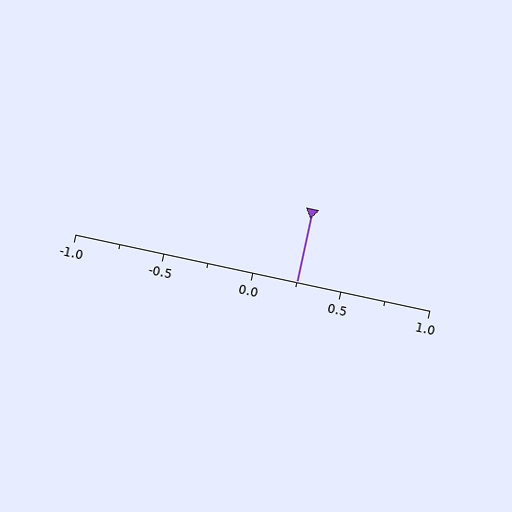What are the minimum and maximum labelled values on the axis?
The axis runs from -1.0 to 1.0.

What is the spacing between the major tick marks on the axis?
The major ticks are spaced 0.5 apart.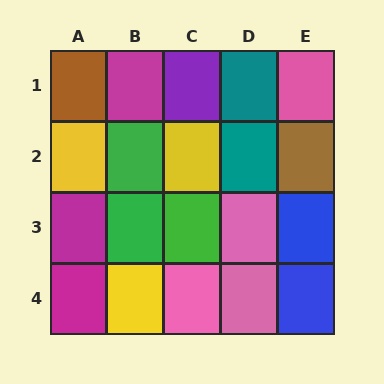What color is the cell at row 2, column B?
Green.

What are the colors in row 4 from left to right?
Magenta, yellow, pink, pink, blue.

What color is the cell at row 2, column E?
Brown.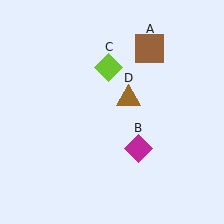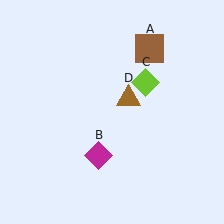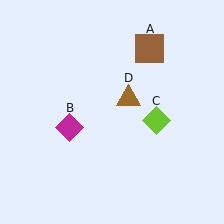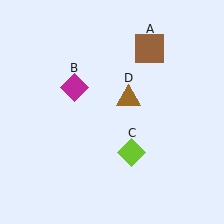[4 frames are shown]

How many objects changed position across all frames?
2 objects changed position: magenta diamond (object B), lime diamond (object C).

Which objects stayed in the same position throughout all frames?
Brown square (object A) and brown triangle (object D) remained stationary.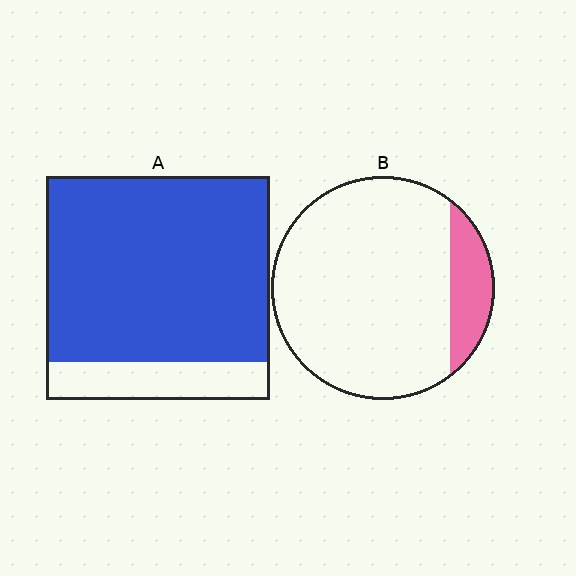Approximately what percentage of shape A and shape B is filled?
A is approximately 85% and B is approximately 15%.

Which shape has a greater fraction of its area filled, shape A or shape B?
Shape A.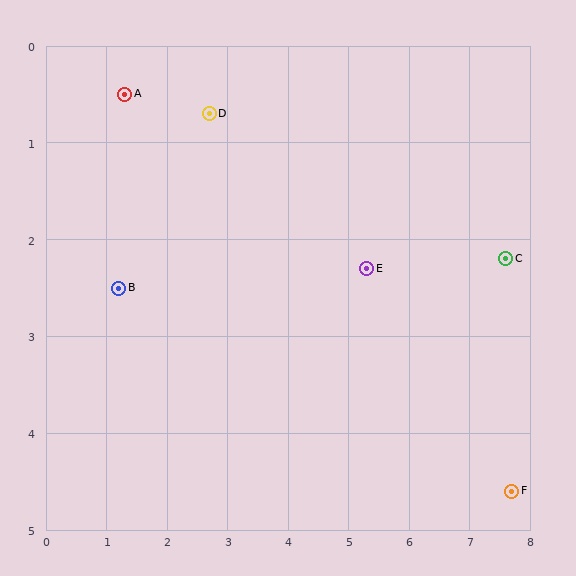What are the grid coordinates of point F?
Point F is at approximately (7.7, 4.6).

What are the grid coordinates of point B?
Point B is at approximately (1.2, 2.5).